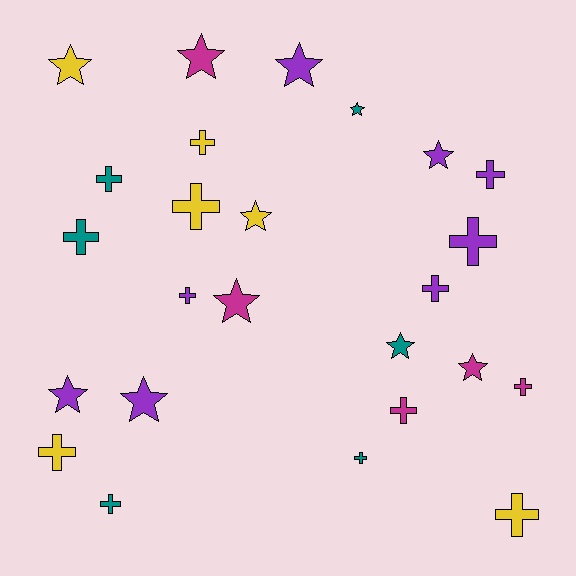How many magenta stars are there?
There are 3 magenta stars.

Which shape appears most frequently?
Cross, with 14 objects.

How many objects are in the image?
There are 25 objects.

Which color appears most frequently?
Purple, with 8 objects.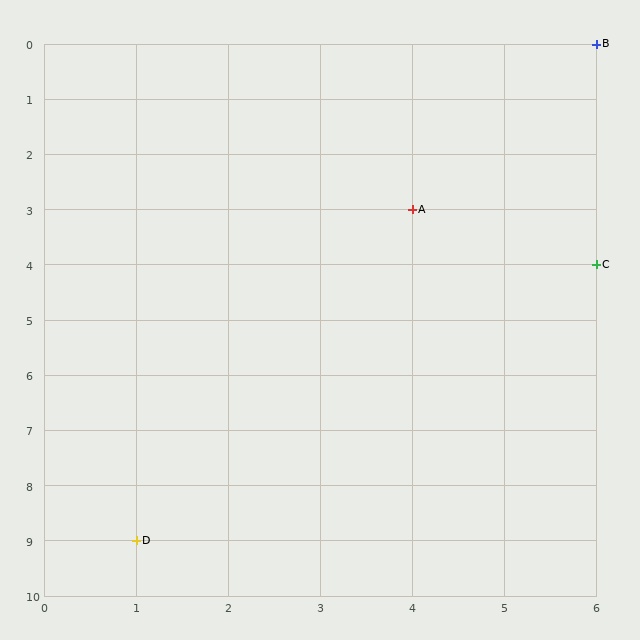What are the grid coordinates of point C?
Point C is at grid coordinates (6, 4).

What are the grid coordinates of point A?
Point A is at grid coordinates (4, 3).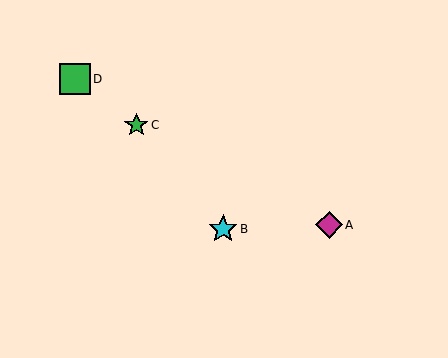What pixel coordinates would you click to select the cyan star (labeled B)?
Click at (223, 229) to select the cyan star B.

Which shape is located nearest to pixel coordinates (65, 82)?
The green square (labeled D) at (75, 79) is nearest to that location.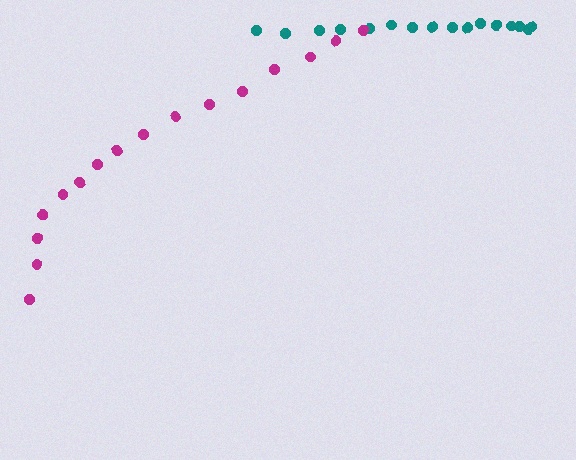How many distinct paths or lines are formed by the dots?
There are 2 distinct paths.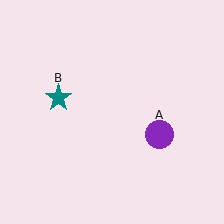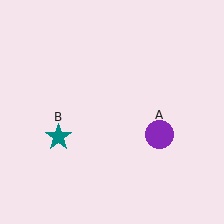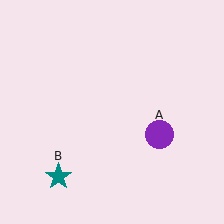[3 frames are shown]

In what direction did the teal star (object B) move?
The teal star (object B) moved down.